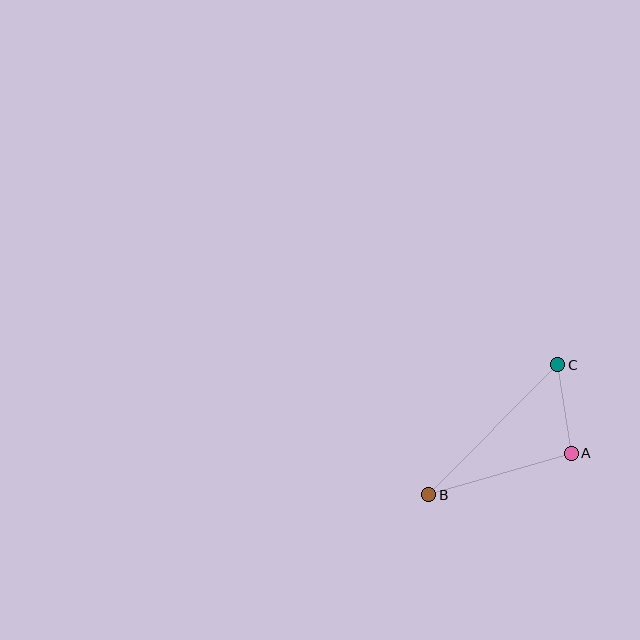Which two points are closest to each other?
Points A and C are closest to each other.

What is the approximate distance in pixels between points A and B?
The distance between A and B is approximately 148 pixels.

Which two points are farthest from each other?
Points B and C are farthest from each other.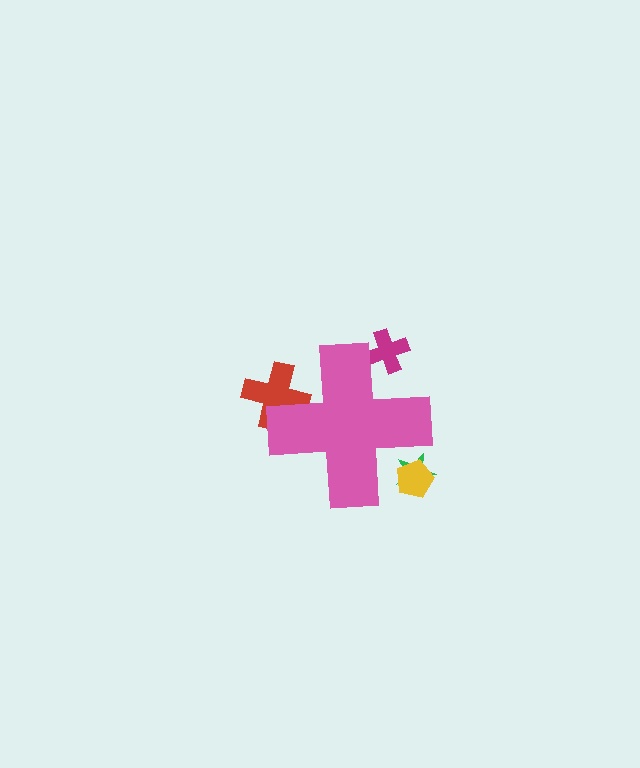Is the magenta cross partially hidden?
Yes, the magenta cross is partially hidden behind the pink cross.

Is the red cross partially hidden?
Yes, the red cross is partially hidden behind the pink cross.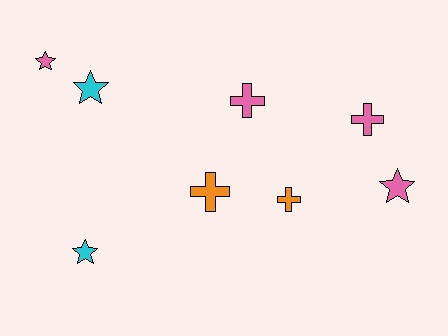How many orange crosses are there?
There are 2 orange crosses.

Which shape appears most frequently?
Star, with 4 objects.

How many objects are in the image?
There are 8 objects.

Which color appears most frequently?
Pink, with 4 objects.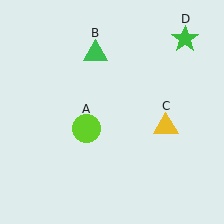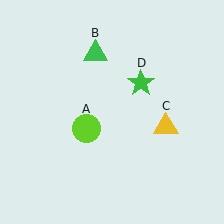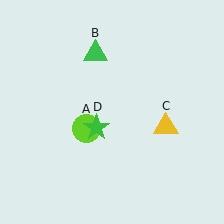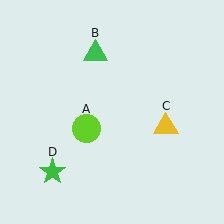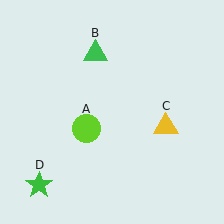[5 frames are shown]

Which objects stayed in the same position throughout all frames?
Lime circle (object A) and green triangle (object B) and yellow triangle (object C) remained stationary.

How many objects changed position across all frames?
1 object changed position: green star (object D).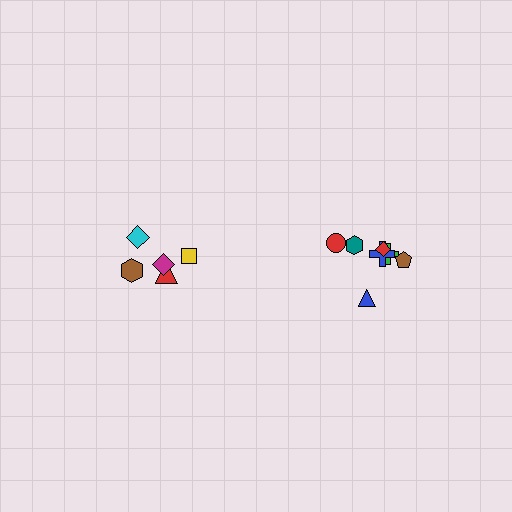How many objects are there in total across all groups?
There are 12 objects.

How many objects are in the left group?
There are 5 objects.